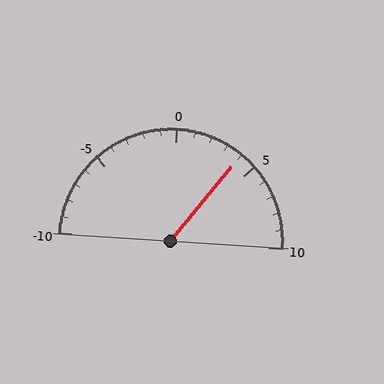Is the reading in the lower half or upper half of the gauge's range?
The reading is in the upper half of the range (-10 to 10).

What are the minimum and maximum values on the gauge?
The gauge ranges from -10 to 10.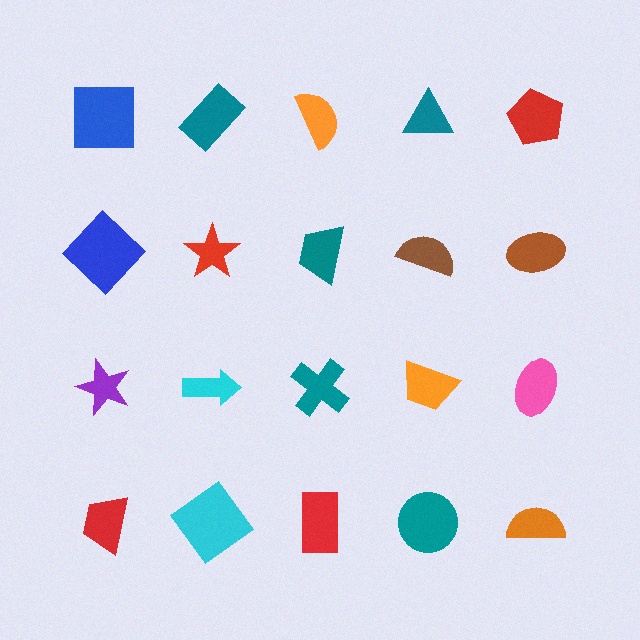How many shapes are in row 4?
5 shapes.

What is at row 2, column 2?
A red star.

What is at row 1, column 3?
An orange semicircle.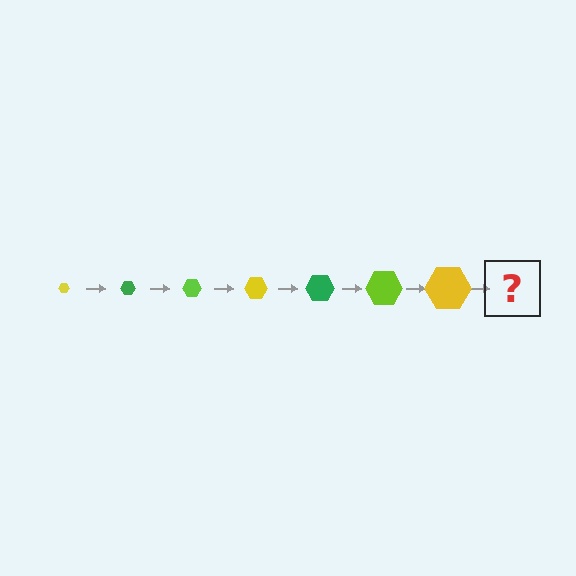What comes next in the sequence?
The next element should be a green hexagon, larger than the previous one.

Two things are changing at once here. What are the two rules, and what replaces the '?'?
The two rules are that the hexagon grows larger each step and the color cycles through yellow, green, and lime. The '?' should be a green hexagon, larger than the previous one.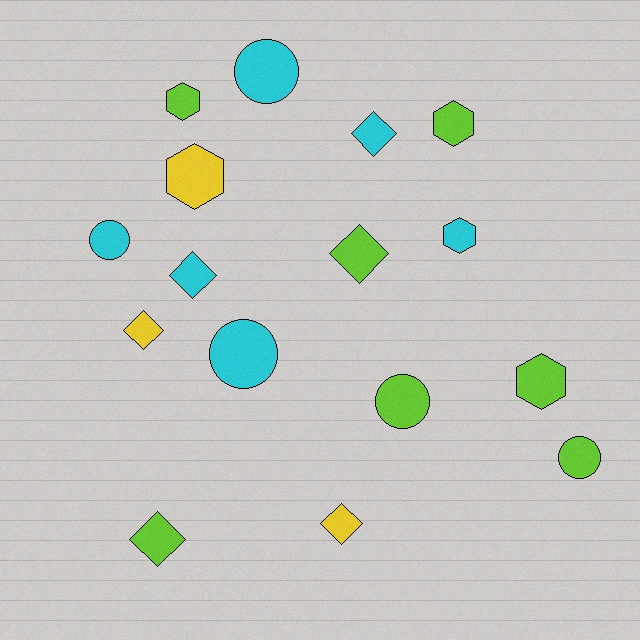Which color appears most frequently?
Lime, with 7 objects.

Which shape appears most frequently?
Diamond, with 6 objects.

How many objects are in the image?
There are 16 objects.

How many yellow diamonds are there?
There are 2 yellow diamonds.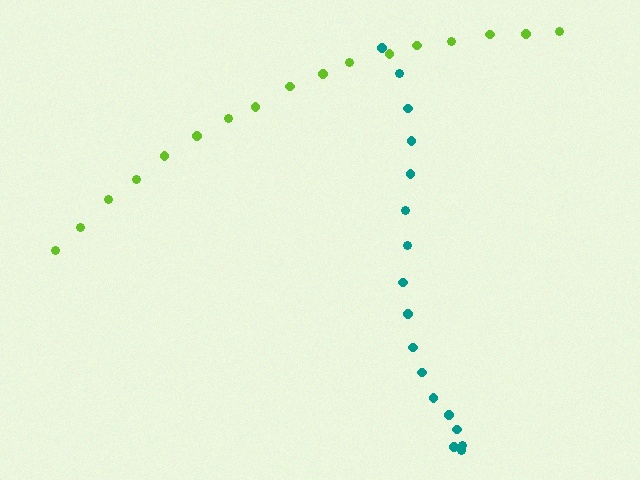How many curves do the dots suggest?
There are 2 distinct paths.